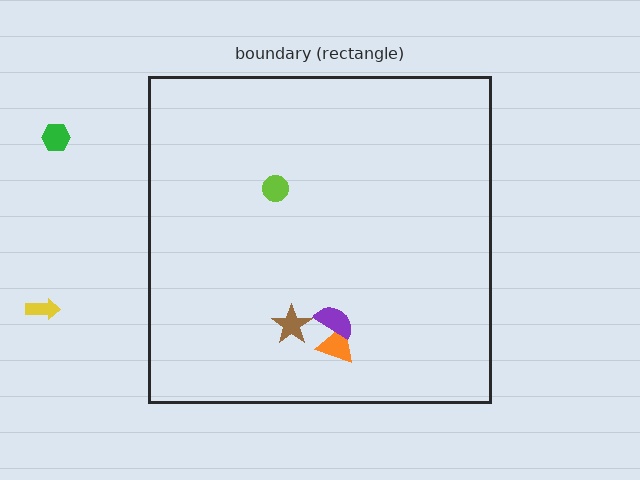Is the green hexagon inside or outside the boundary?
Outside.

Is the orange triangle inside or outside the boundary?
Inside.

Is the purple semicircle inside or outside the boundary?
Inside.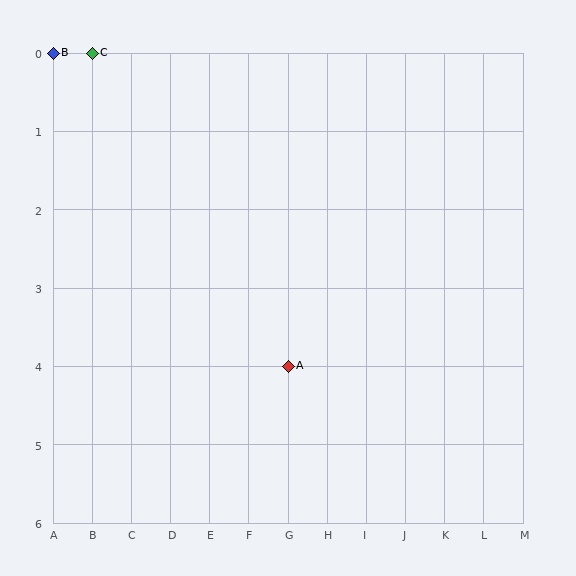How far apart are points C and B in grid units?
Points C and B are 1 column apart.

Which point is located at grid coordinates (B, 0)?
Point C is at (B, 0).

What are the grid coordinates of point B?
Point B is at grid coordinates (A, 0).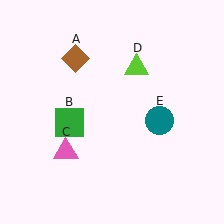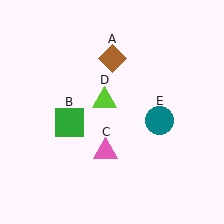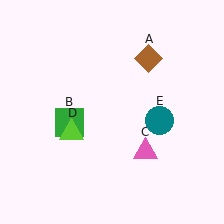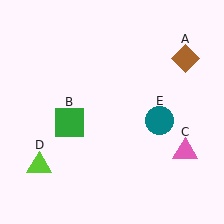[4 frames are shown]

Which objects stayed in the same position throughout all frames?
Green square (object B) and teal circle (object E) remained stationary.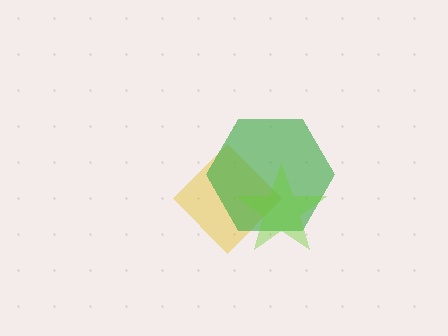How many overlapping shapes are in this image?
There are 3 overlapping shapes in the image.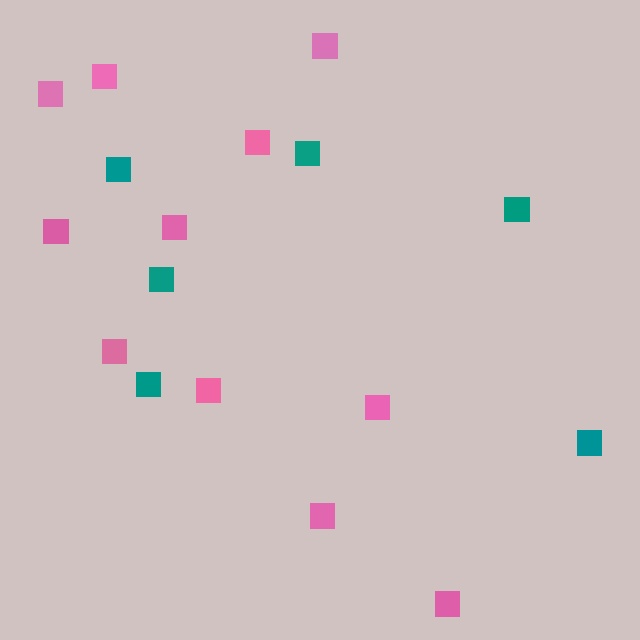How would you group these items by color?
There are 2 groups: one group of teal squares (6) and one group of pink squares (11).